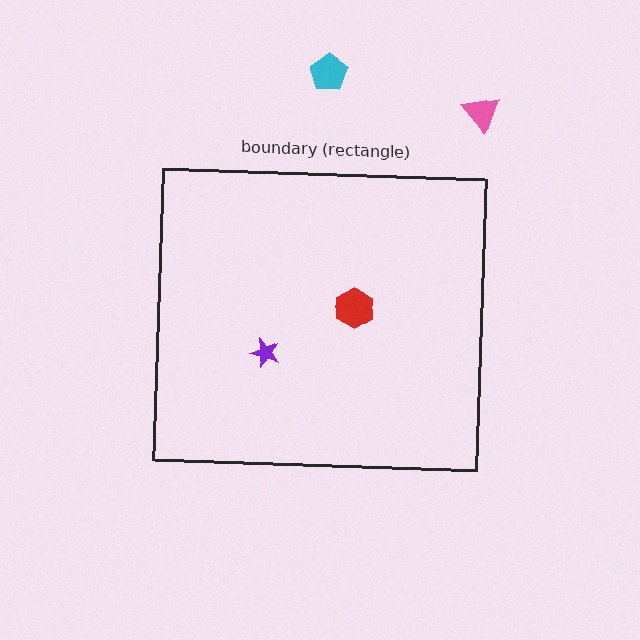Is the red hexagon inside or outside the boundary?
Inside.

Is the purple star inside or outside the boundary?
Inside.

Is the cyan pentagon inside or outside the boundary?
Outside.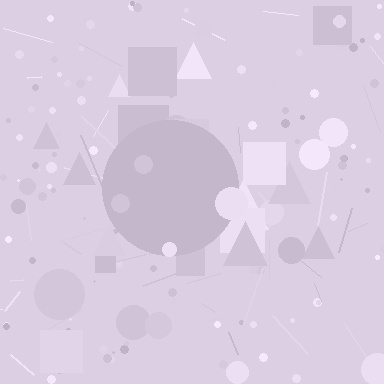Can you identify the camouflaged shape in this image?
The camouflaged shape is a circle.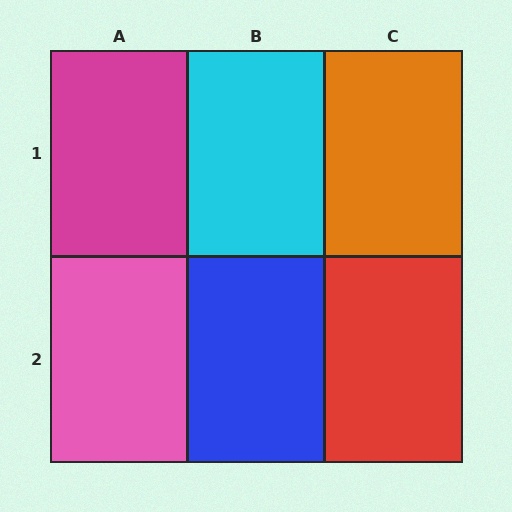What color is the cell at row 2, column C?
Red.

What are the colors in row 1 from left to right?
Magenta, cyan, orange.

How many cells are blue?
1 cell is blue.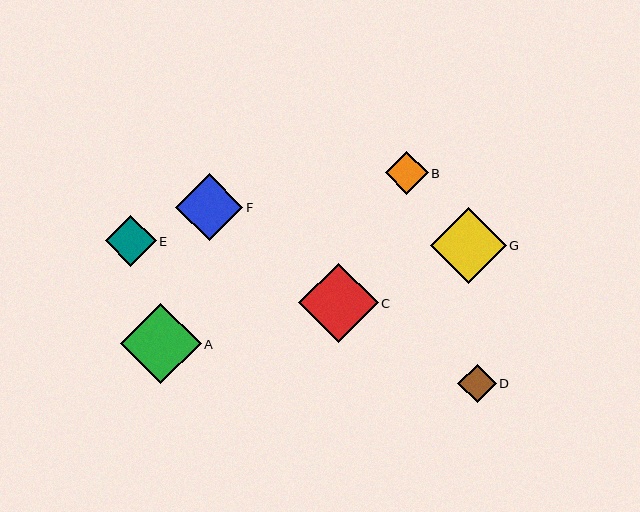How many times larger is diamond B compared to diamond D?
Diamond B is approximately 1.1 times the size of diamond D.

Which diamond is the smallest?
Diamond D is the smallest with a size of approximately 38 pixels.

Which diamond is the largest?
Diamond A is the largest with a size of approximately 81 pixels.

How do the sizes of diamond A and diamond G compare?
Diamond A and diamond G are approximately the same size.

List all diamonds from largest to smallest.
From largest to smallest: A, C, G, F, E, B, D.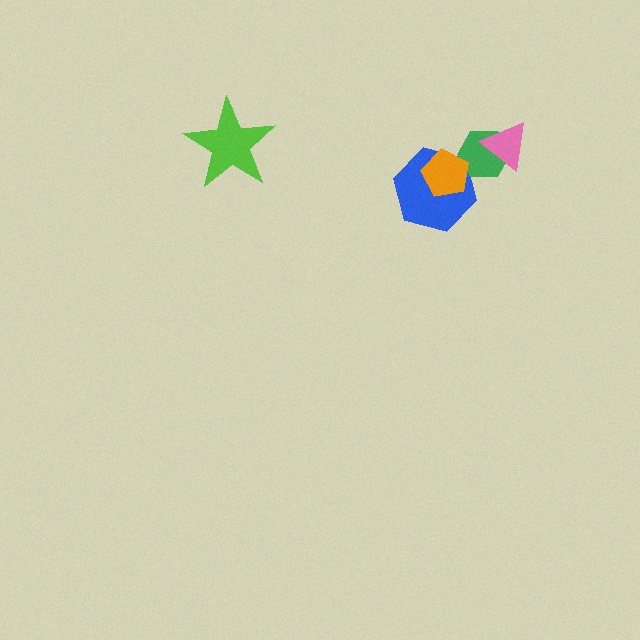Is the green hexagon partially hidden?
Yes, it is partially covered by another shape.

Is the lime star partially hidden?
No, no other shape covers it.